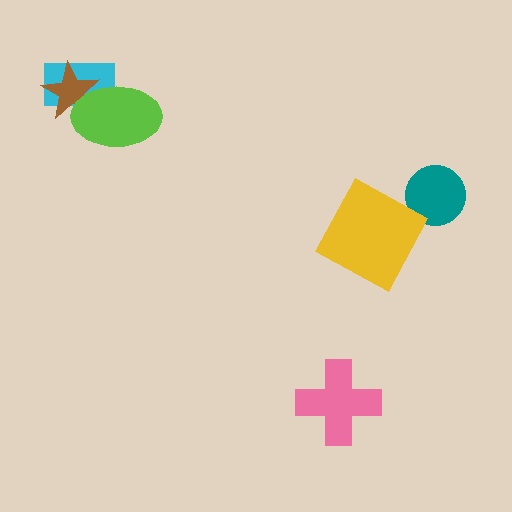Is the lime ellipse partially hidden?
No, no other shape covers it.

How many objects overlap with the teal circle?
0 objects overlap with the teal circle.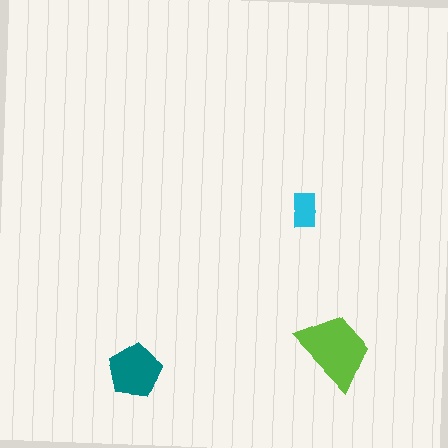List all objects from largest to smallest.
The lime trapezoid, the teal pentagon, the cyan rectangle.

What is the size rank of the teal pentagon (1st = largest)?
2nd.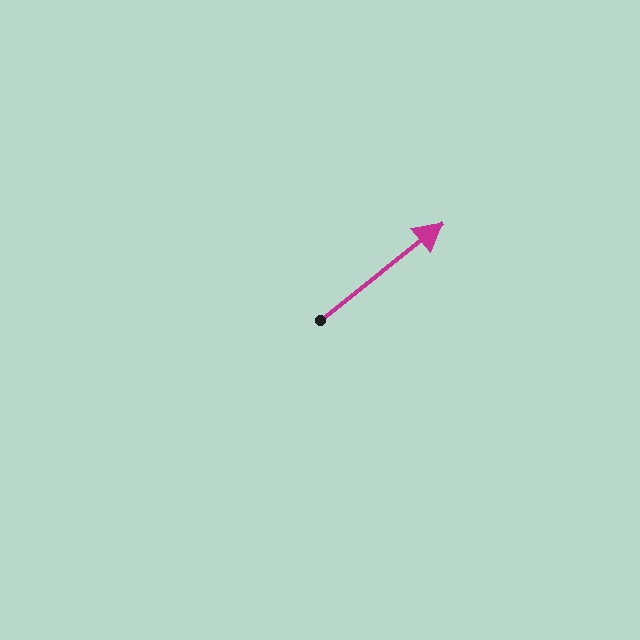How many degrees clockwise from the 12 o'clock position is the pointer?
Approximately 52 degrees.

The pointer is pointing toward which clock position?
Roughly 2 o'clock.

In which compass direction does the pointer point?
Northeast.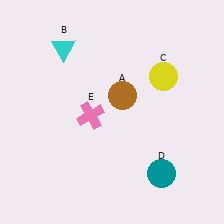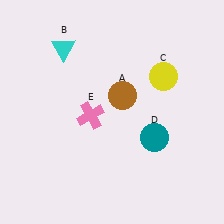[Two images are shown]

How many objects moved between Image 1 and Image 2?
1 object moved between the two images.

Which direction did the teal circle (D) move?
The teal circle (D) moved up.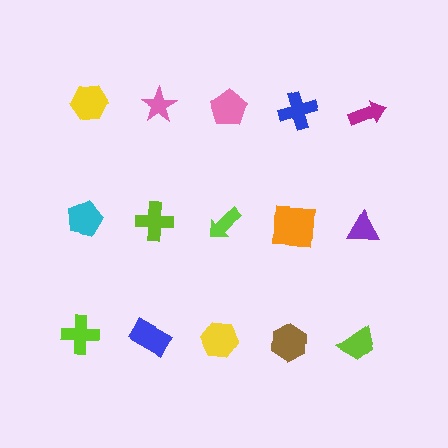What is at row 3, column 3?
A yellow hexagon.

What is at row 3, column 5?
A lime trapezoid.